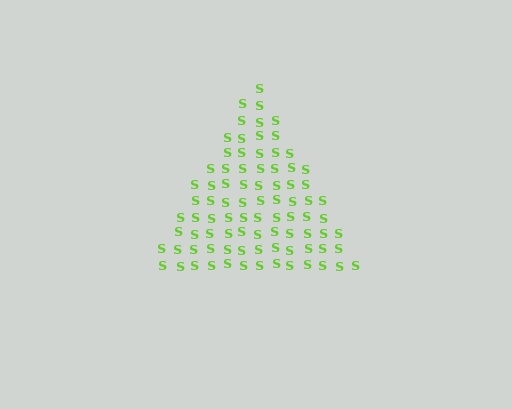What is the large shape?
The large shape is a triangle.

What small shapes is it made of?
It is made of small letter S's.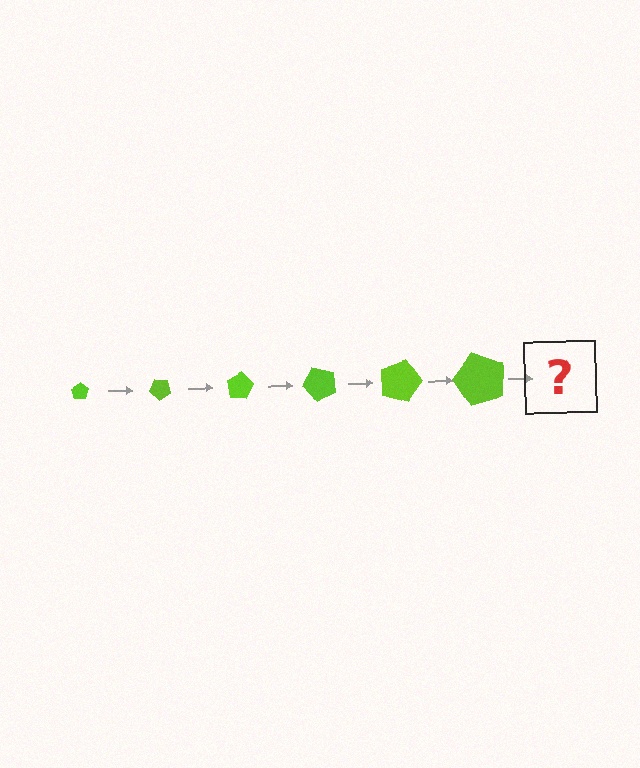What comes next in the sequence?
The next element should be a pentagon, larger than the previous one and rotated 240 degrees from the start.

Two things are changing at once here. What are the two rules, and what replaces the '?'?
The two rules are that the pentagon grows larger each step and it rotates 40 degrees each step. The '?' should be a pentagon, larger than the previous one and rotated 240 degrees from the start.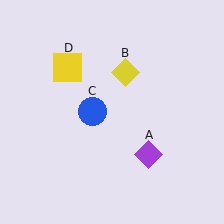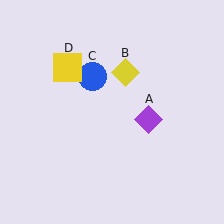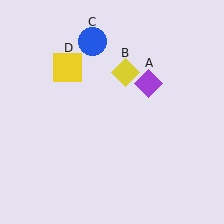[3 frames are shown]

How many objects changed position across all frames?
2 objects changed position: purple diamond (object A), blue circle (object C).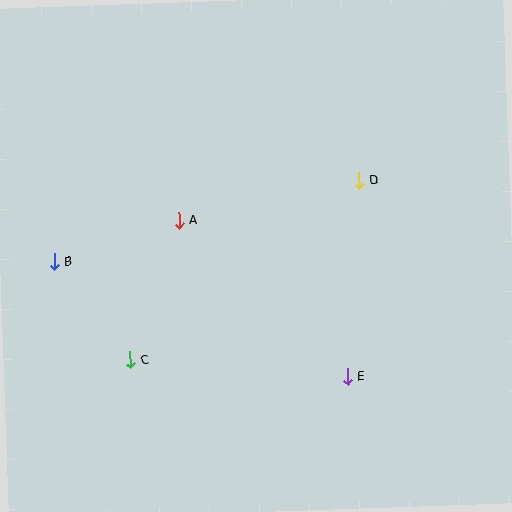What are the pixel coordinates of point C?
Point C is at (130, 360).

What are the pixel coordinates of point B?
Point B is at (54, 262).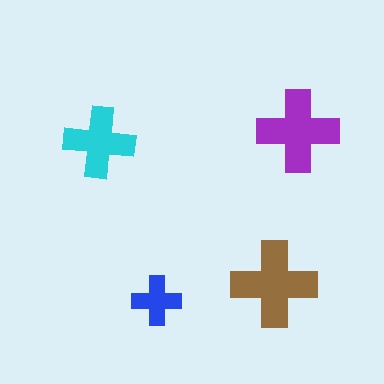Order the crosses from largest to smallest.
the brown one, the purple one, the cyan one, the blue one.